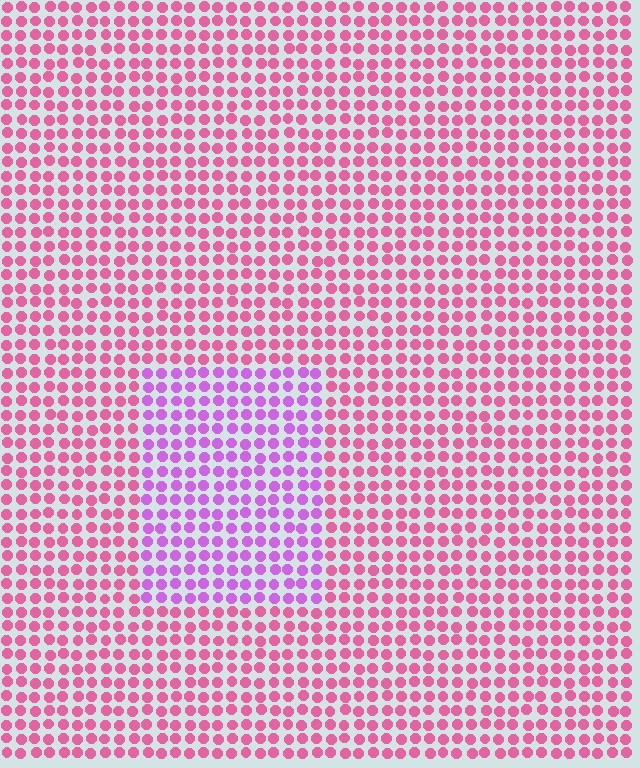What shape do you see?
I see a rectangle.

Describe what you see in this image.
The image is filled with small pink elements in a uniform arrangement. A rectangle-shaped region is visible where the elements are tinted to a slightly different hue, forming a subtle color boundary.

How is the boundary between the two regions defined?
The boundary is defined purely by a slight shift in hue (about 42 degrees). Spacing, size, and orientation are identical on both sides.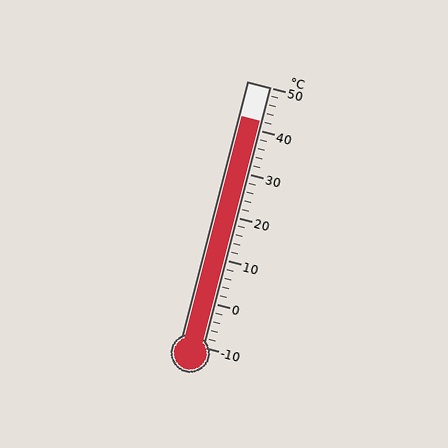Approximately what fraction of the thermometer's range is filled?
The thermometer is filled to approximately 85% of its range.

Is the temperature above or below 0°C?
The temperature is above 0°C.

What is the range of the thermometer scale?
The thermometer scale ranges from -10°C to 50°C.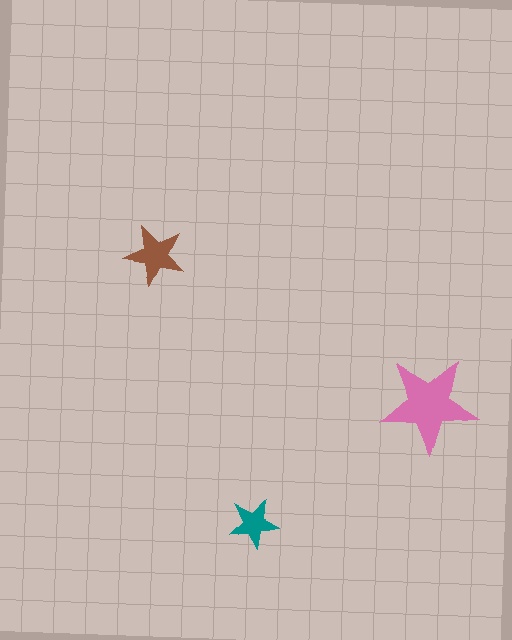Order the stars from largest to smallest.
the pink one, the brown one, the teal one.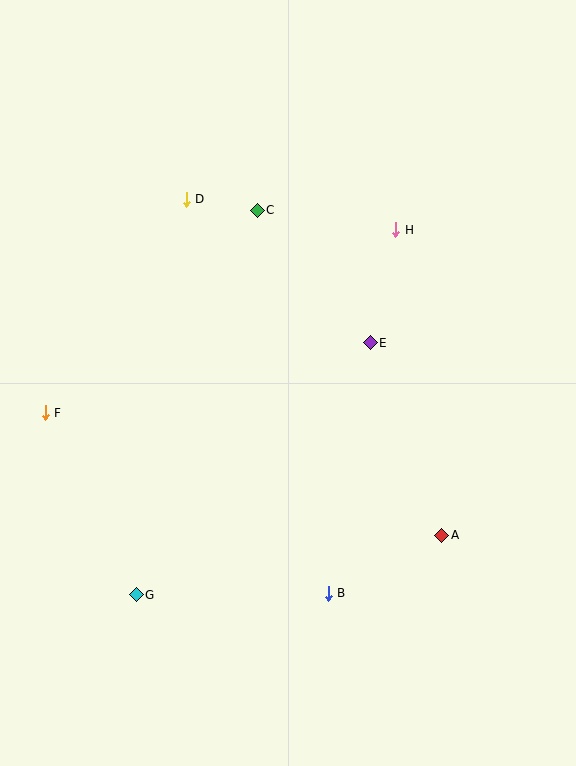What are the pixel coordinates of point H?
Point H is at (396, 230).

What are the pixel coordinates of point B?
Point B is at (328, 593).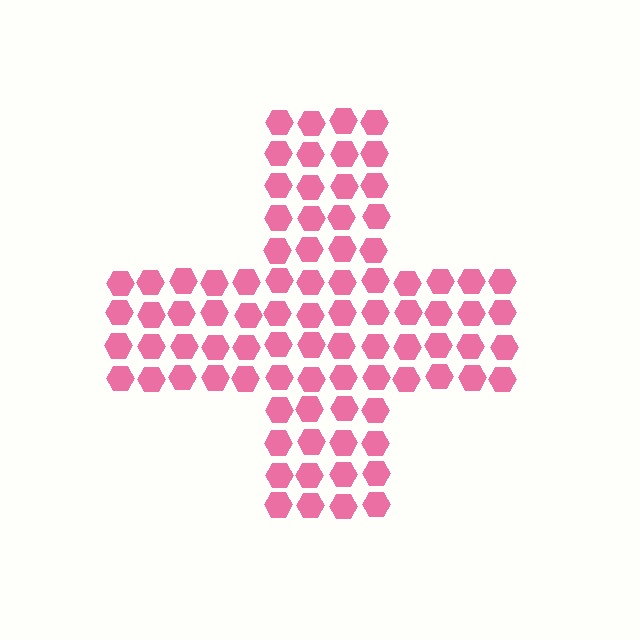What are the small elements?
The small elements are hexagons.